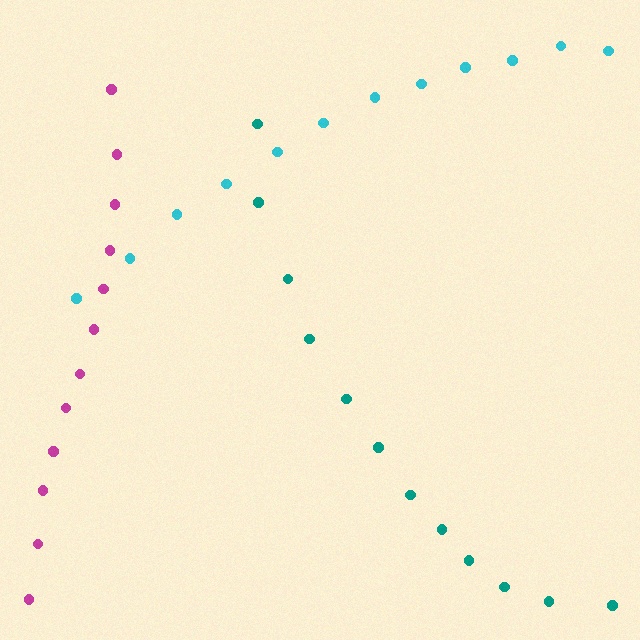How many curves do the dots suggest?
There are 3 distinct paths.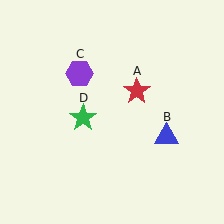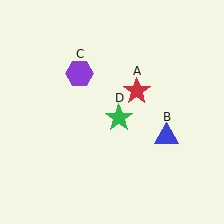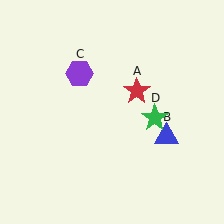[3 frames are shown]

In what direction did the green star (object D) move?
The green star (object D) moved right.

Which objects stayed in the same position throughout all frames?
Red star (object A) and blue triangle (object B) and purple hexagon (object C) remained stationary.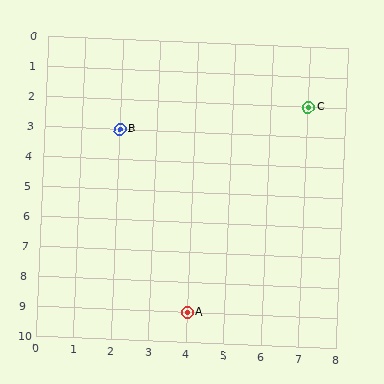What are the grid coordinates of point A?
Point A is at grid coordinates (4, 9).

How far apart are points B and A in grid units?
Points B and A are 2 columns and 6 rows apart (about 6.3 grid units diagonally).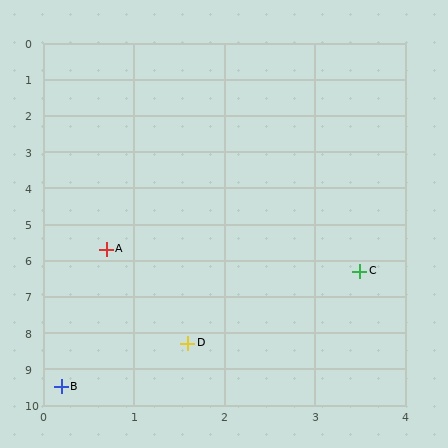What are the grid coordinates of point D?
Point D is at approximately (1.6, 8.3).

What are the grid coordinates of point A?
Point A is at approximately (0.7, 5.7).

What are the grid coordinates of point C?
Point C is at approximately (3.5, 6.3).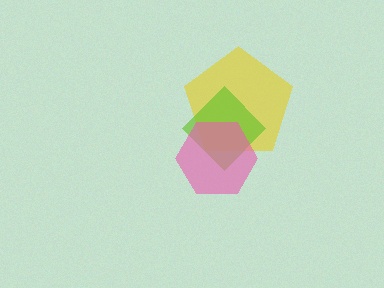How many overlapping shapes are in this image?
There are 3 overlapping shapes in the image.